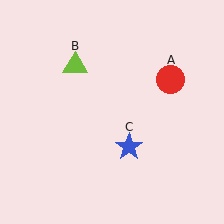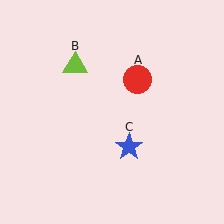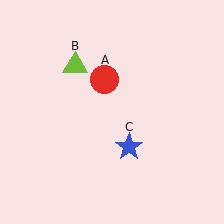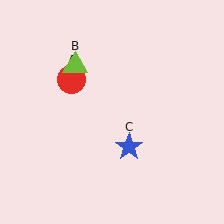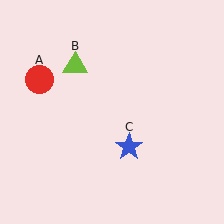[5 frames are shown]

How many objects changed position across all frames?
1 object changed position: red circle (object A).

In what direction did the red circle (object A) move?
The red circle (object A) moved left.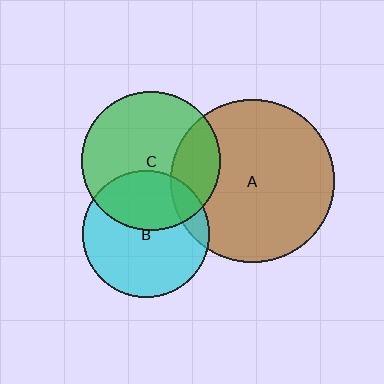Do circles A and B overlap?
Yes.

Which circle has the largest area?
Circle A (brown).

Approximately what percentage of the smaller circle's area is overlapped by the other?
Approximately 10%.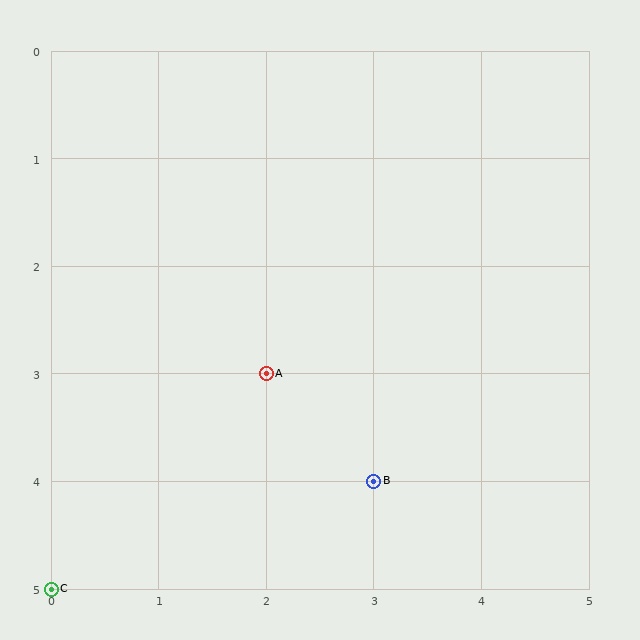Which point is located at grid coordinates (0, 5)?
Point C is at (0, 5).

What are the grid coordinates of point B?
Point B is at grid coordinates (3, 4).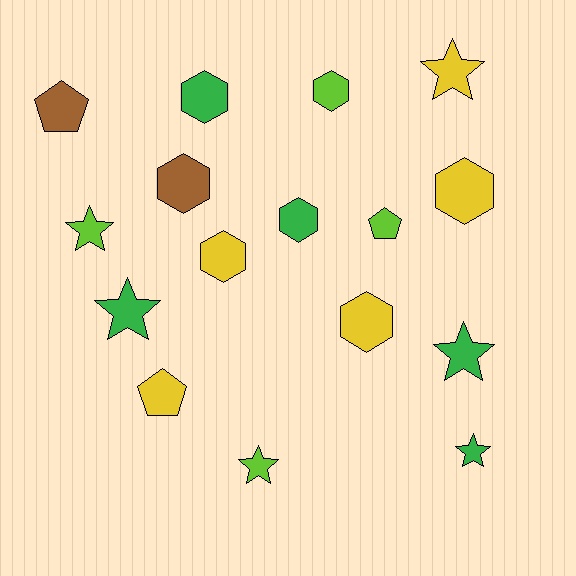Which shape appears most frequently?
Hexagon, with 7 objects.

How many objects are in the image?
There are 16 objects.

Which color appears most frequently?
Yellow, with 5 objects.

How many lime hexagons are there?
There is 1 lime hexagon.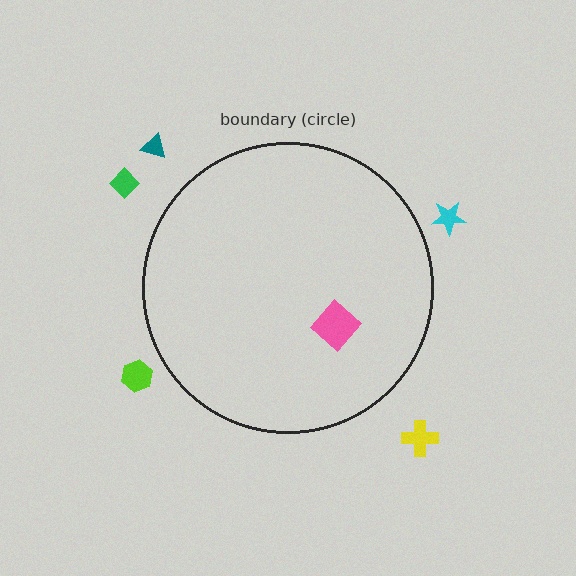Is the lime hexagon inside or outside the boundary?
Outside.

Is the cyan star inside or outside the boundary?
Outside.